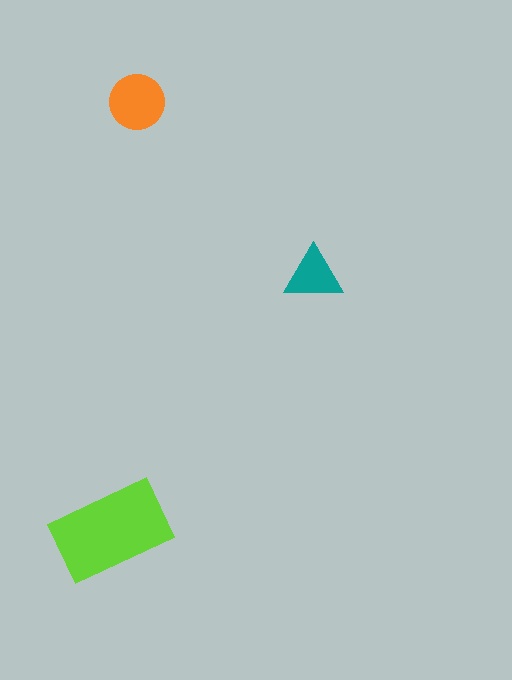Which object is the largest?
The lime rectangle.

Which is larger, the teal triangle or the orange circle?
The orange circle.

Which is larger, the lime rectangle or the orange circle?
The lime rectangle.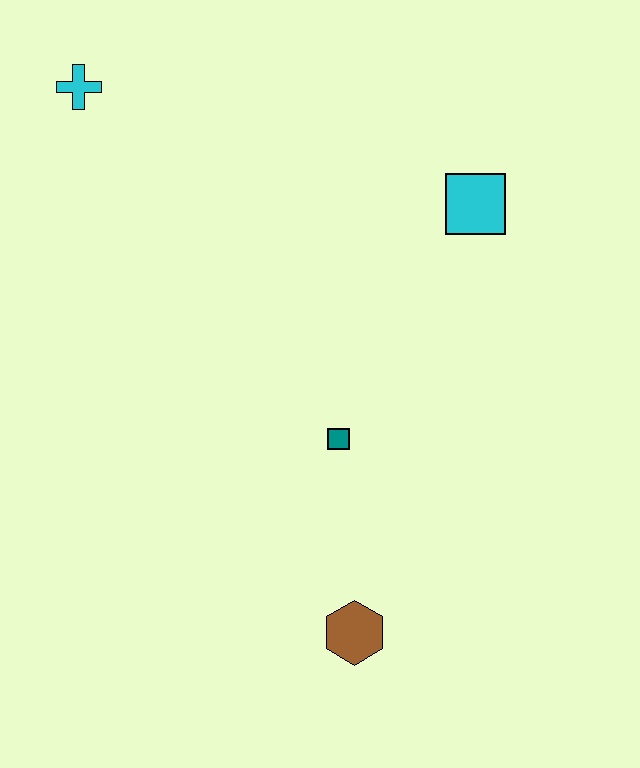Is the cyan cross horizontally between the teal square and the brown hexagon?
No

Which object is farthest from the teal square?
The cyan cross is farthest from the teal square.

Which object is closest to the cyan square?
The teal square is closest to the cyan square.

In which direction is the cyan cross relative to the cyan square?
The cyan cross is to the left of the cyan square.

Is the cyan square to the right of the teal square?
Yes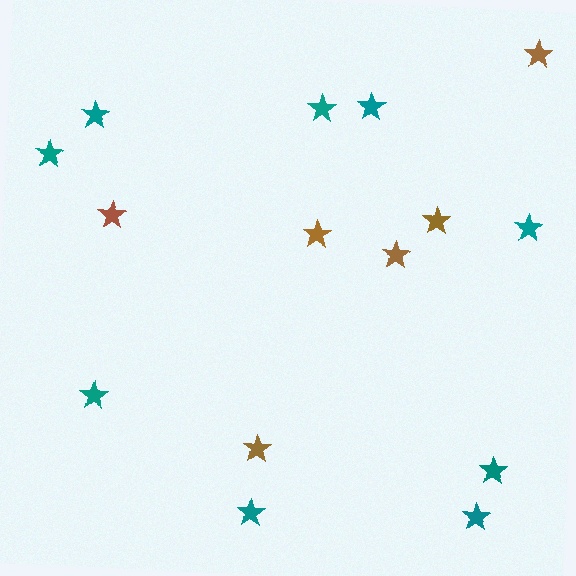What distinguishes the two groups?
There are 2 groups: one group of brown stars (6) and one group of teal stars (9).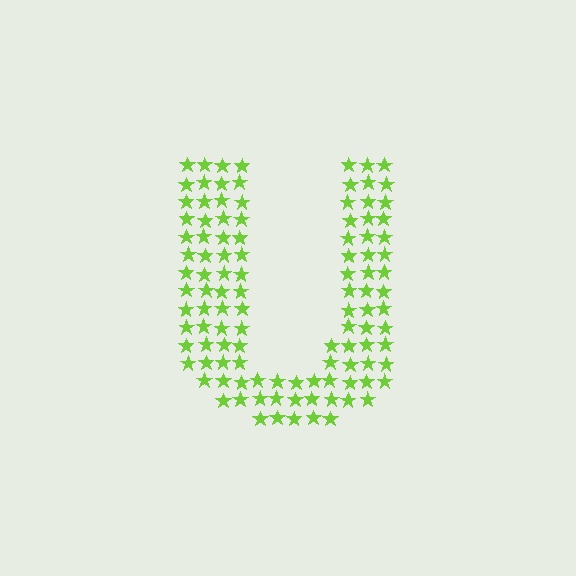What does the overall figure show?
The overall figure shows the letter U.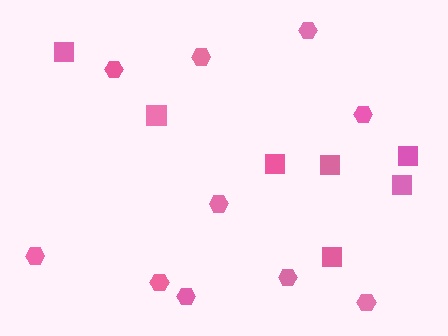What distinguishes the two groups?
There are 2 groups: one group of hexagons (10) and one group of squares (7).